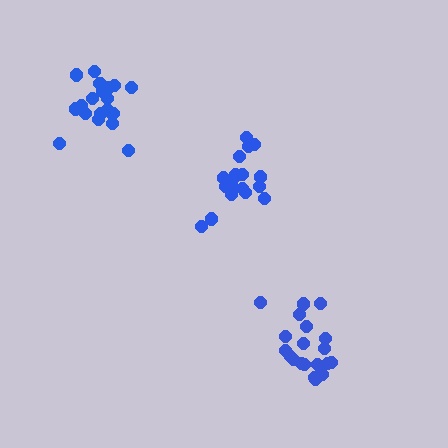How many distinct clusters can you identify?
There are 3 distinct clusters.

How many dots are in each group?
Group 1: 21 dots, Group 2: 18 dots, Group 3: 20 dots (59 total).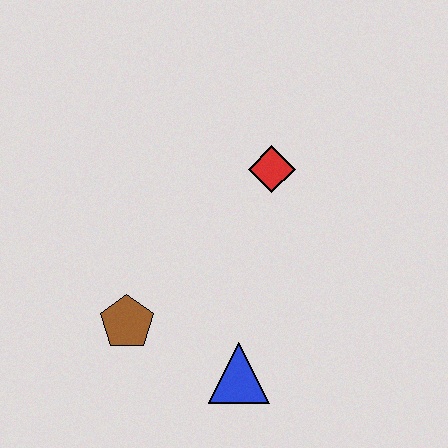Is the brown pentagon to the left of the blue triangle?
Yes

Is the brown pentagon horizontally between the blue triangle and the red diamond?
No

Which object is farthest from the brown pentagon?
The red diamond is farthest from the brown pentagon.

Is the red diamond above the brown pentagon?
Yes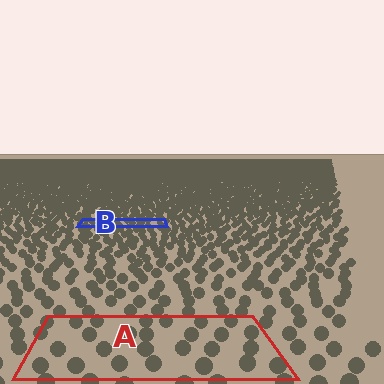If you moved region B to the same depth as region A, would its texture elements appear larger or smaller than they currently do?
They would appear larger. At a closer depth, the same texture elements are projected at a bigger on-screen size.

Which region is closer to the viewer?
Region A is closer. The texture elements there are larger and more spread out.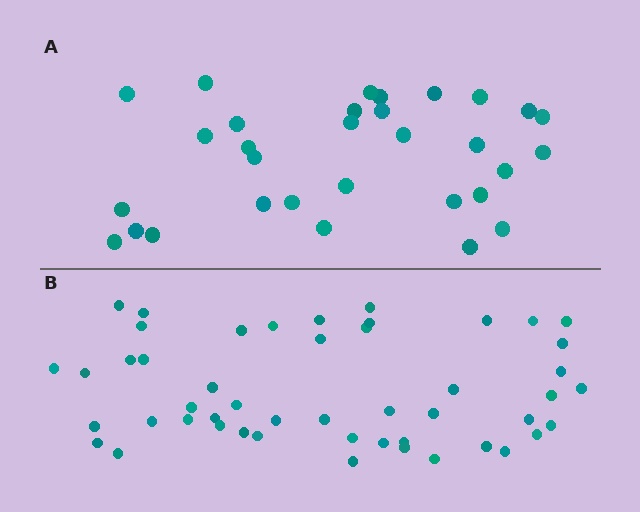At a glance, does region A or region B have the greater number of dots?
Region B (the bottom region) has more dots.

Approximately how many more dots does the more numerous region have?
Region B has approximately 20 more dots than region A.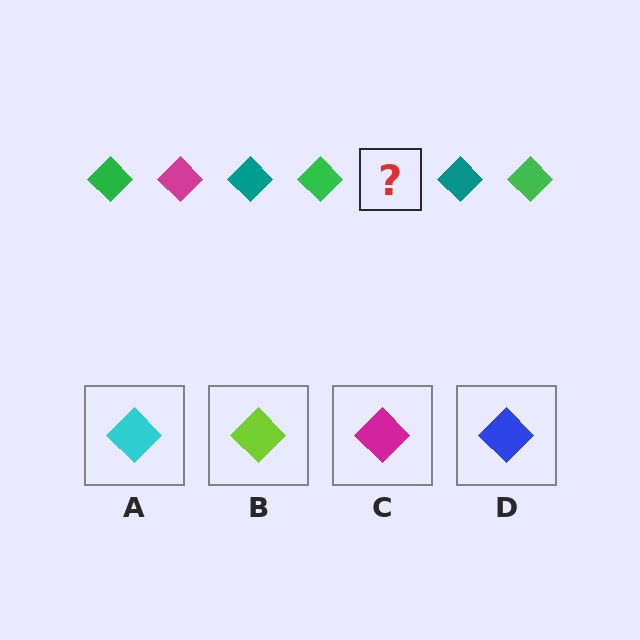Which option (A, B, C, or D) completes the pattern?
C.